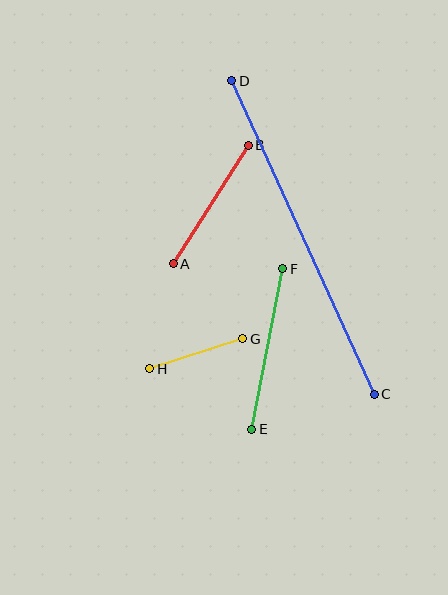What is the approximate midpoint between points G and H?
The midpoint is at approximately (196, 354) pixels.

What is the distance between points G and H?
The distance is approximately 98 pixels.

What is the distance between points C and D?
The distance is approximately 344 pixels.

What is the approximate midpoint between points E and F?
The midpoint is at approximately (267, 349) pixels.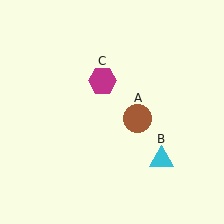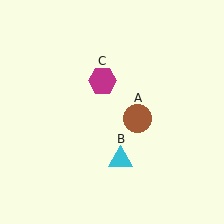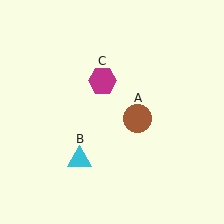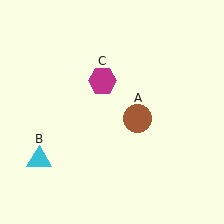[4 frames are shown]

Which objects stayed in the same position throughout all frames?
Brown circle (object A) and magenta hexagon (object C) remained stationary.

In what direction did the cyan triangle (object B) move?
The cyan triangle (object B) moved left.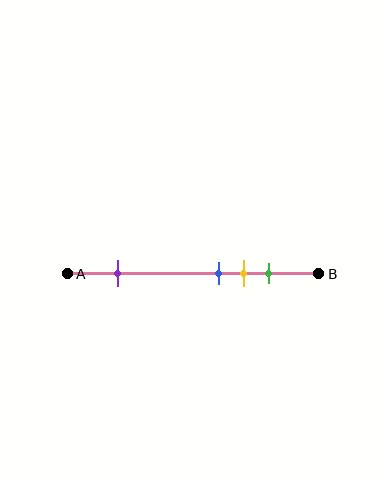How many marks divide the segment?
There are 4 marks dividing the segment.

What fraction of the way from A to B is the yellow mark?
The yellow mark is approximately 70% (0.7) of the way from A to B.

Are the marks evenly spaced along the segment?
No, the marks are not evenly spaced.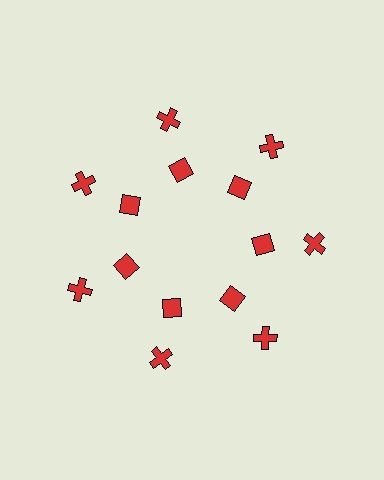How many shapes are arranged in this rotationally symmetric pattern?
There are 14 shapes, arranged in 7 groups of 2.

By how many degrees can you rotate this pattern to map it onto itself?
The pattern maps onto itself every 51 degrees of rotation.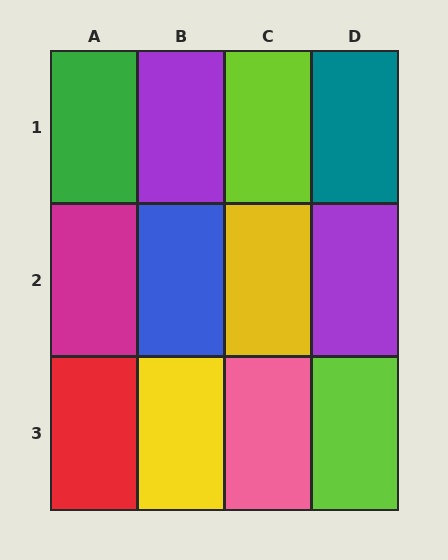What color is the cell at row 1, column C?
Lime.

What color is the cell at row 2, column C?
Yellow.